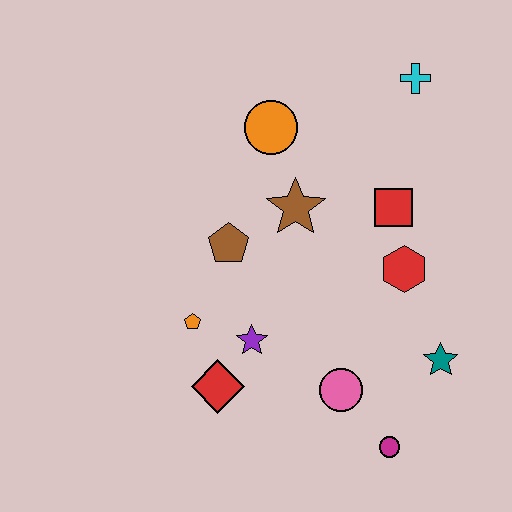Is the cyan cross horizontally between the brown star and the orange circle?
No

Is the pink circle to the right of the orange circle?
Yes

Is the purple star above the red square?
No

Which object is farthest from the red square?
The red diamond is farthest from the red square.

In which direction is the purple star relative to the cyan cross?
The purple star is below the cyan cross.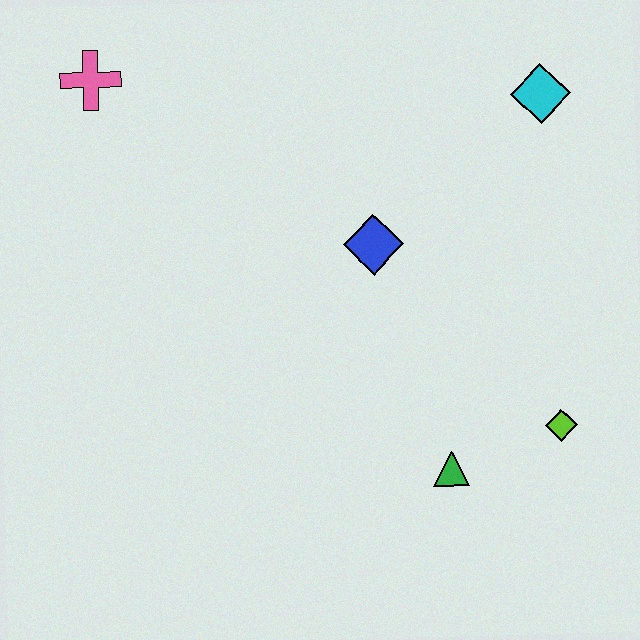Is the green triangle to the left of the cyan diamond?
Yes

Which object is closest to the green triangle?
The lime diamond is closest to the green triangle.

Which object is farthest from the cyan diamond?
The pink cross is farthest from the cyan diamond.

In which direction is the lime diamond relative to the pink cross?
The lime diamond is to the right of the pink cross.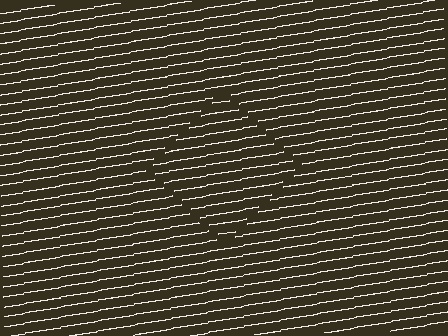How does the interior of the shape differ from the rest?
The interior of the shape contains the same grating, shifted by half a period — the contour is defined by the phase discontinuity where line-ends from the inner and outer gratings abut.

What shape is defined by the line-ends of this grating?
An illusory square. The interior of the shape contains the same grating, shifted by half a period — the contour is defined by the phase discontinuity where line-ends from the inner and outer gratings abut.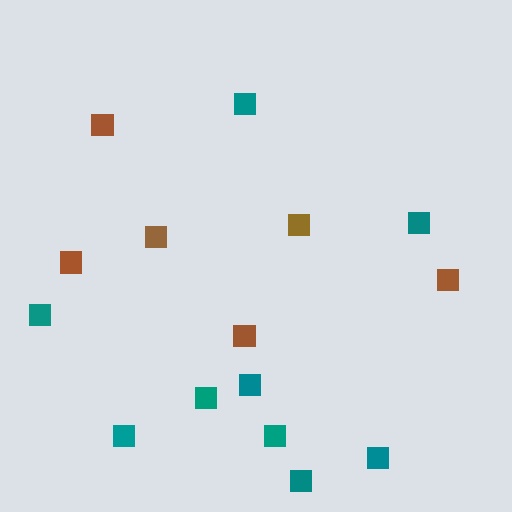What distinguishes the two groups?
There are 2 groups: one group of brown squares (6) and one group of teal squares (9).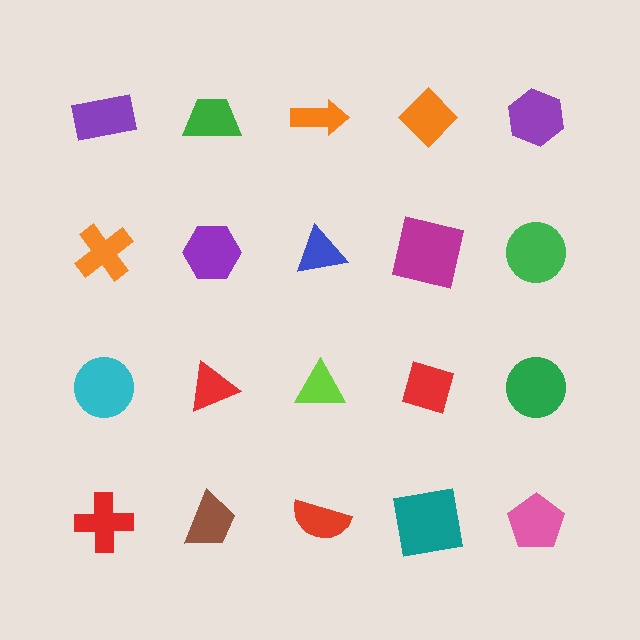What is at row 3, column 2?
A red triangle.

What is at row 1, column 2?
A green trapezoid.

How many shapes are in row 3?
5 shapes.